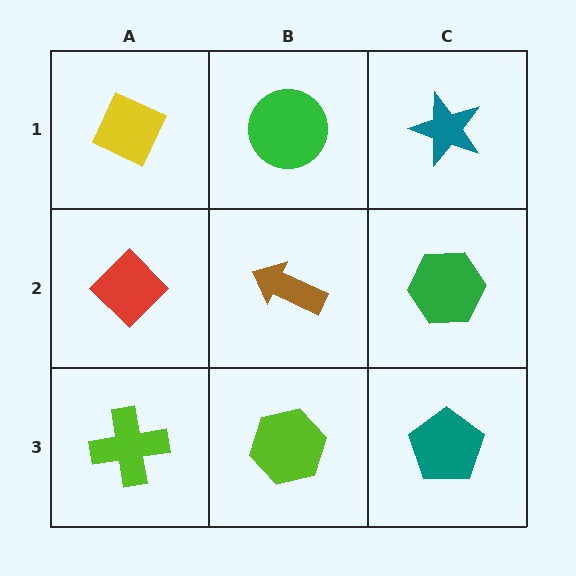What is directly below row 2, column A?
A lime cross.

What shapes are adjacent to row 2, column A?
A yellow diamond (row 1, column A), a lime cross (row 3, column A), a brown arrow (row 2, column B).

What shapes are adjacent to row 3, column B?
A brown arrow (row 2, column B), a lime cross (row 3, column A), a teal pentagon (row 3, column C).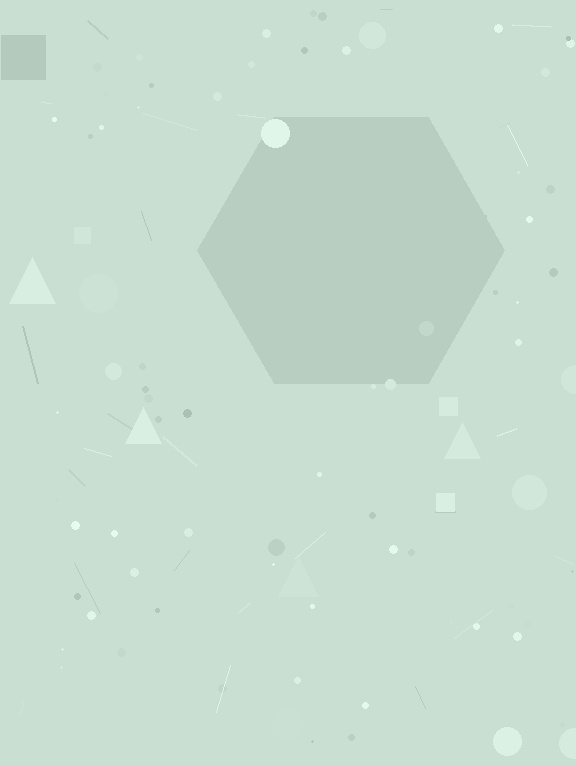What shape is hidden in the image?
A hexagon is hidden in the image.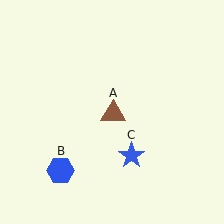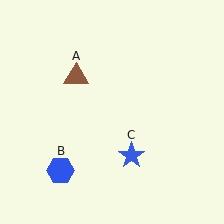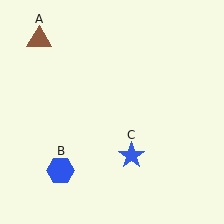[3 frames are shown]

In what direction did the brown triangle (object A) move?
The brown triangle (object A) moved up and to the left.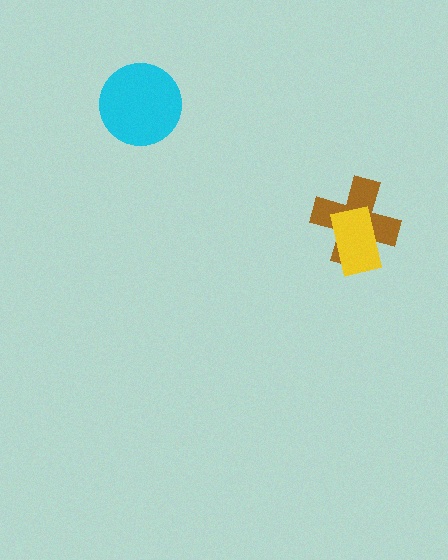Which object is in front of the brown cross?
The yellow rectangle is in front of the brown cross.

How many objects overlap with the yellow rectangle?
1 object overlaps with the yellow rectangle.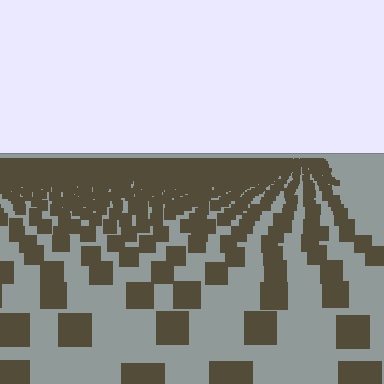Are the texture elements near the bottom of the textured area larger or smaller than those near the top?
Larger. Near the bottom, elements are closer to the viewer and appear at a bigger on-screen size.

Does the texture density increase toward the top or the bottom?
Density increases toward the top.